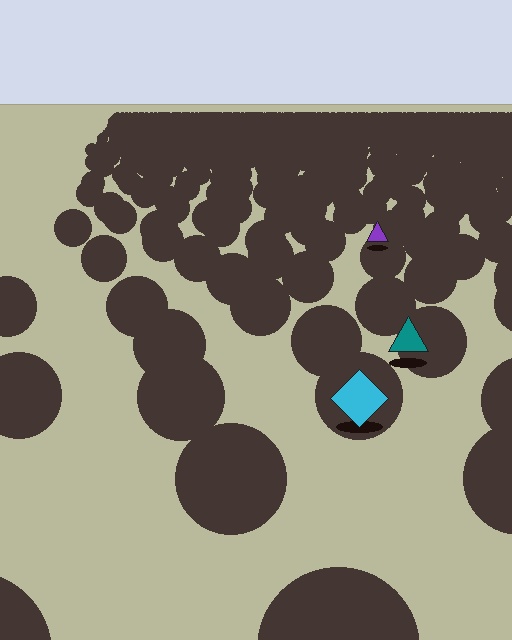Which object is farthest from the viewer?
The purple triangle is farthest from the viewer. It appears smaller and the ground texture around it is denser.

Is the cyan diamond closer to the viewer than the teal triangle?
Yes. The cyan diamond is closer — you can tell from the texture gradient: the ground texture is coarser near it.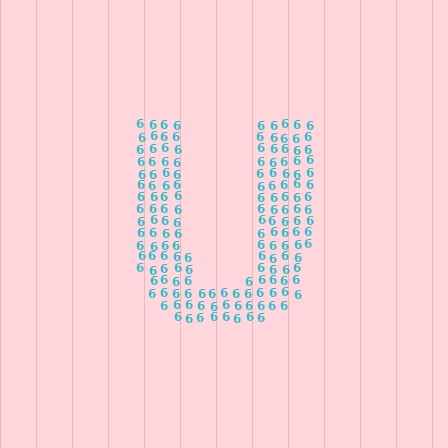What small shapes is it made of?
It is made of small digit 6's.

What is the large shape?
The large shape is the letter U.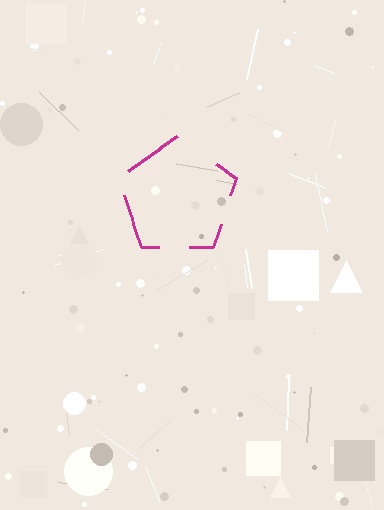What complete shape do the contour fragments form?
The contour fragments form a pentagon.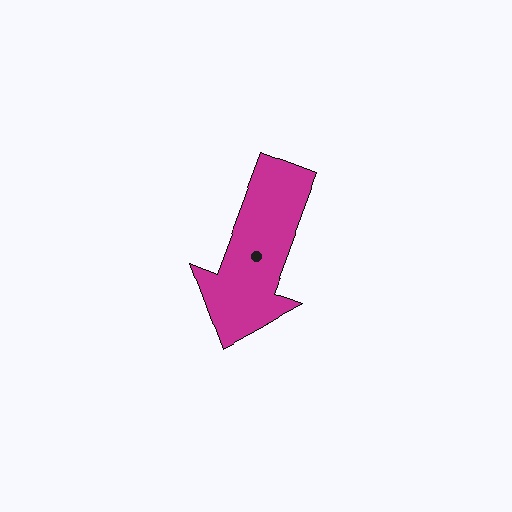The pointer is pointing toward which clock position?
Roughly 7 o'clock.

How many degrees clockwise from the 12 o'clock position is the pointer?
Approximately 201 degrees.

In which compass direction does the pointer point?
South.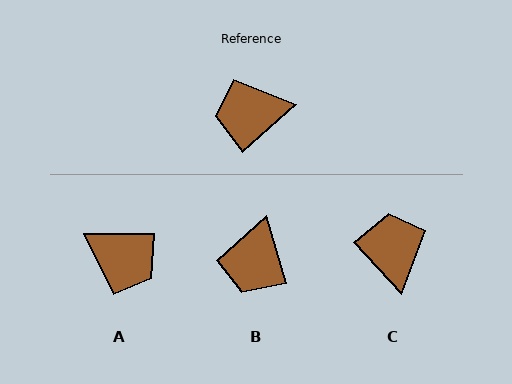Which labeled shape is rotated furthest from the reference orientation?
A, about 138 degrees away.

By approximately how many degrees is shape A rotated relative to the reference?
Approximately 138 degrees counter-clockwise.